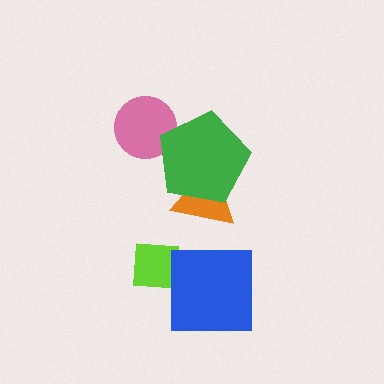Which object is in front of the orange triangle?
The green pentagon is in front of the orange triangle.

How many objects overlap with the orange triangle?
1 object overlaps with the orange triangle.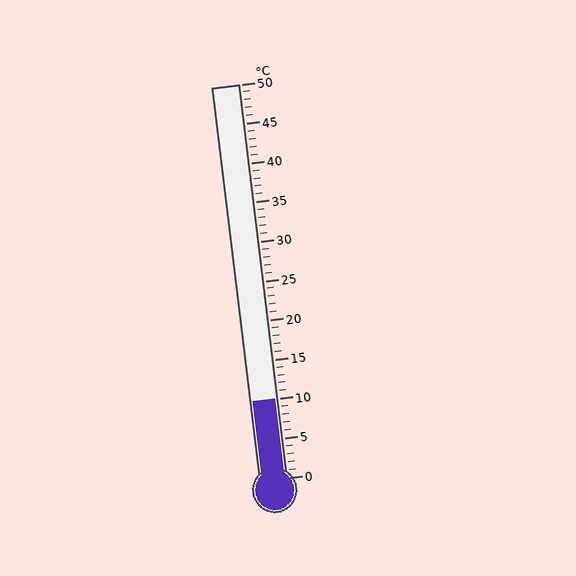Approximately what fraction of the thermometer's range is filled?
The thermometer is filled to approximately 20% of its range.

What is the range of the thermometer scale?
The thermometer scale ranges from 0°C to 50°C.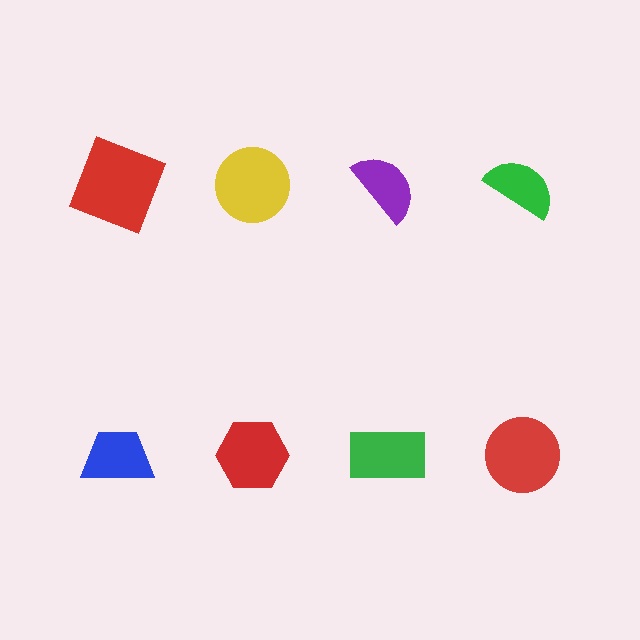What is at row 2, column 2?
A red hexagon.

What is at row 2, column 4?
A red circle.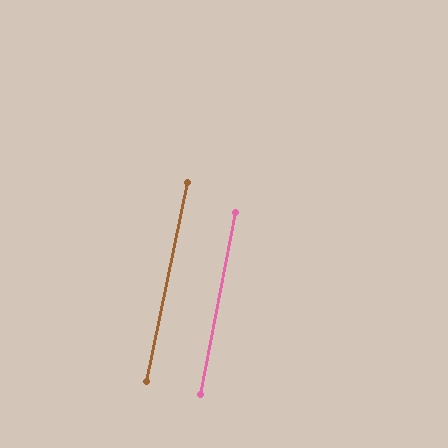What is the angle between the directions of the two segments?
Approximately 1 degree.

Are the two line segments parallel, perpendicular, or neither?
Parallel — their directions differ by only 0.6°.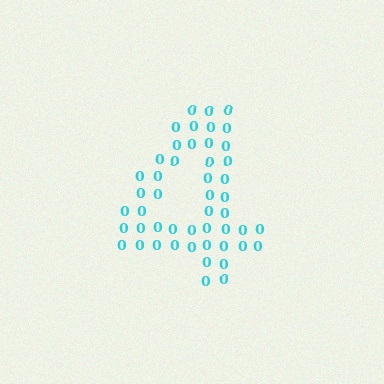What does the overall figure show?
The overall figure shows the digit 4.